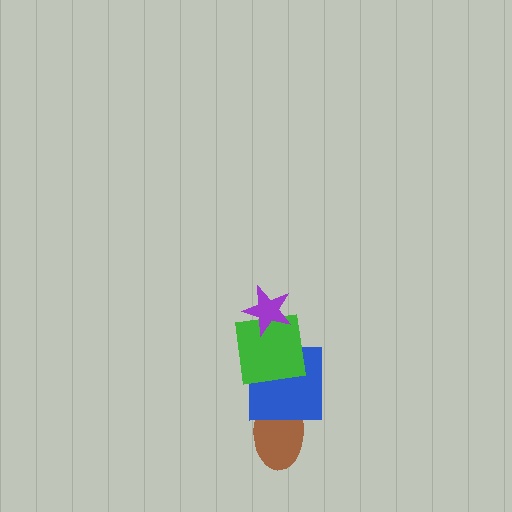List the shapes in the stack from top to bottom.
From top to bottom: the purple star, the green square, the blue square, the brown ellipse.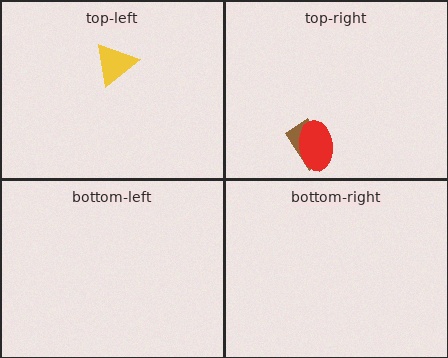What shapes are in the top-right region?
The brown rectangle, the red ellipse.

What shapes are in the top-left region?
The yellow triangle.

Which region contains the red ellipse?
The top-right region.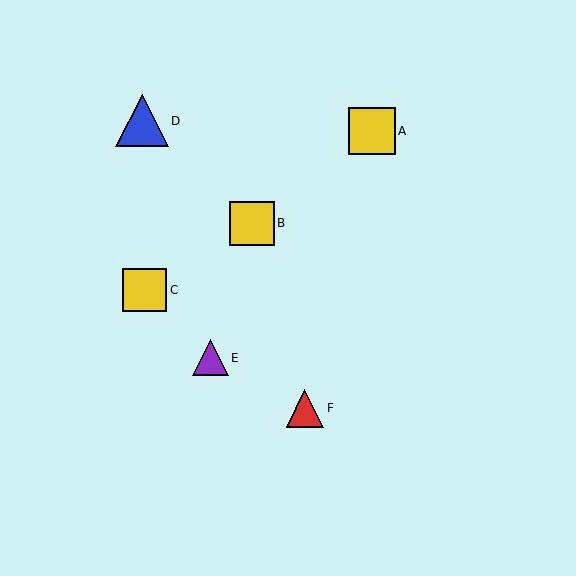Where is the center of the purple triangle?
The center of the purple triangle is at (211, 358).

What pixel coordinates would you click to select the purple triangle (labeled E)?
Click at (211, 358) to select the purple triangle E.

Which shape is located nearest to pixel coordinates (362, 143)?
The yellow square (labeled A) at (372, 131) is nearest to that location.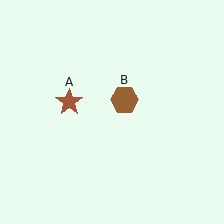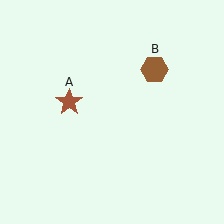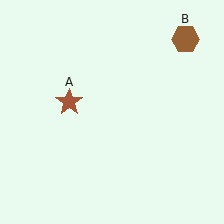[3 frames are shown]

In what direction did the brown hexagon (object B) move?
The brown hexagon (object B) moved up and to the right.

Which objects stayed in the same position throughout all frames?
Brown star (object A) remained stationary.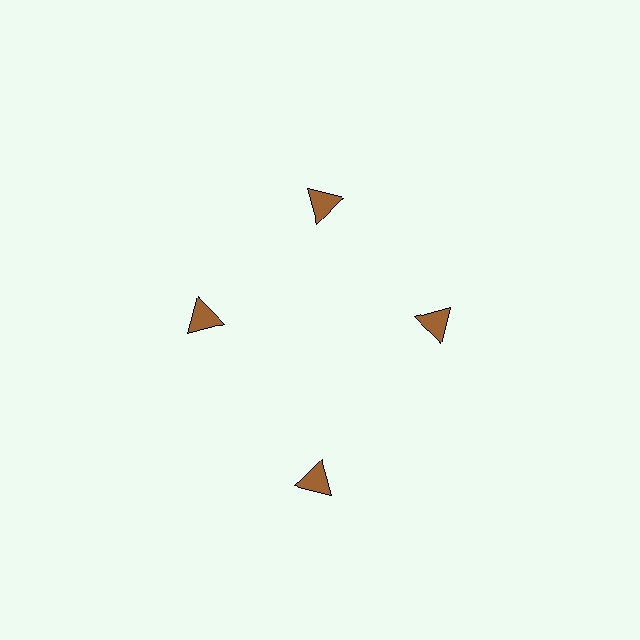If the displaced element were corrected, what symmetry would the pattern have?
It would have 4-fold rotational symmetry — the pattern would map onto itself every 90 degrees.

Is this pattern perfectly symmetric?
No. The 4 brown triangles are arranged in a ring, but one element near the 6 o'clock position is pushed outward from the center, breaking the 4-fold rotational symmetry.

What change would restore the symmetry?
The symmetry would be restored by moving it inward, back onto the ring so that all 4 triangles sit at equal angles and equal distance from the center.